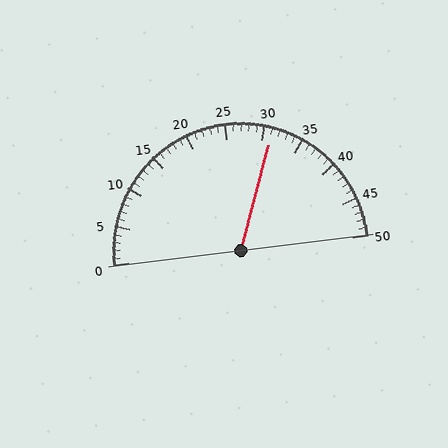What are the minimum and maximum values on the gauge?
The gauge ranges from 0 to 50.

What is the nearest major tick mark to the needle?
The nearest major tick mark is 30.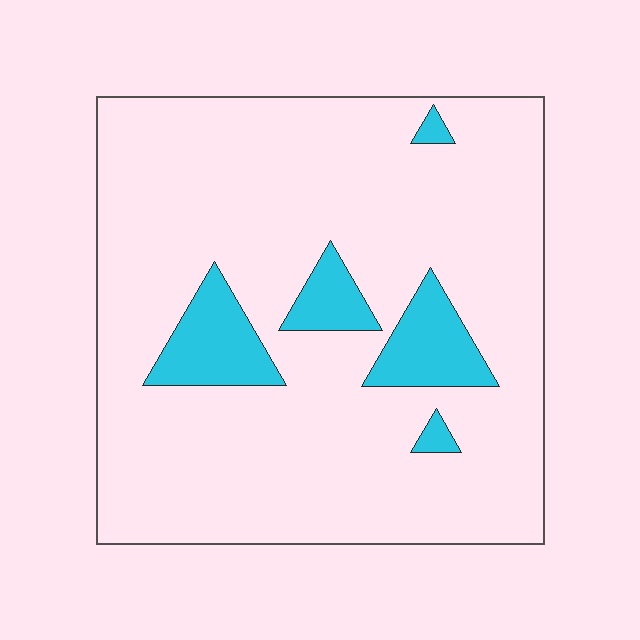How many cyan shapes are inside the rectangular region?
5.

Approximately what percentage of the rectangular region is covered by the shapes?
Approximately 10%.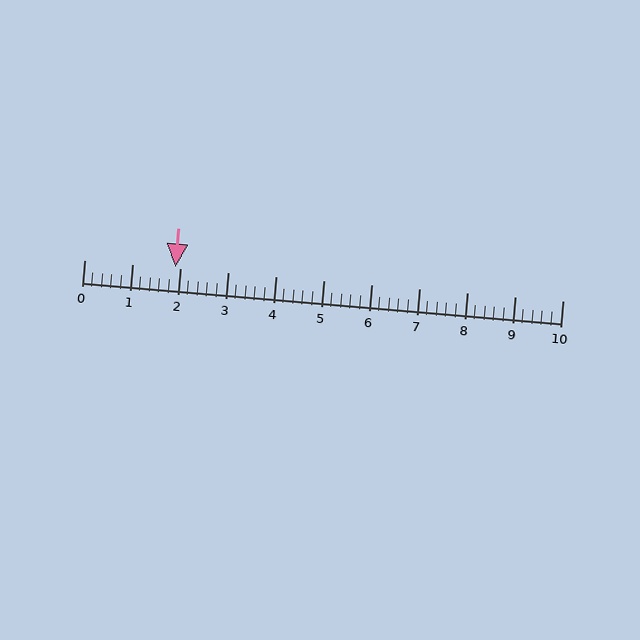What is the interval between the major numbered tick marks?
The major tick marks are spaced 1 units apart.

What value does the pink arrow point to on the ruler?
The pink arrow points to approximately 1.9.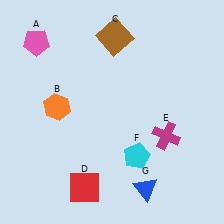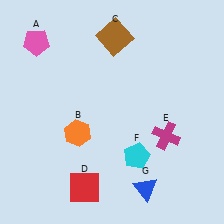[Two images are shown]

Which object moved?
The orange hexagon (B) moved down.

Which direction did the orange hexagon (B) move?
The orange hexagon (B) moved down.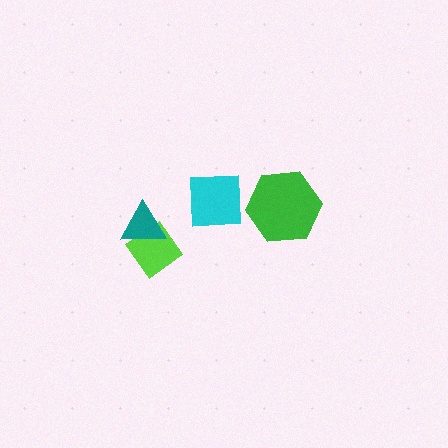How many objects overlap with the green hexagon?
0 objects overlap with the green hexagon.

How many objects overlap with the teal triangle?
1 object overlaps with the teal triangle.